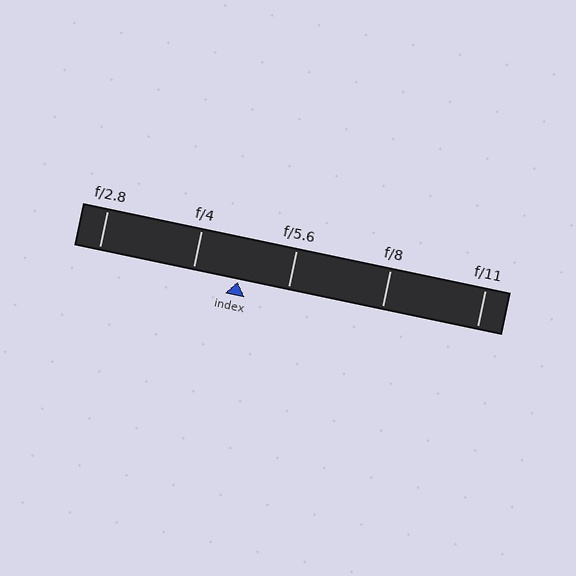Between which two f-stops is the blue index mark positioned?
The index mark is between f/4 and f/5.6.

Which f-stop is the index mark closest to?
The index mark is closest to f/4.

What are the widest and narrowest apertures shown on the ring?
The widest aperture shown is f/2.8 and the narrowest is f/11.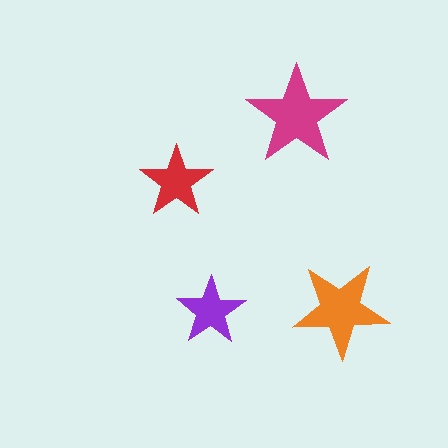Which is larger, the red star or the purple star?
The red one.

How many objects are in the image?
There are 4 objects in the image.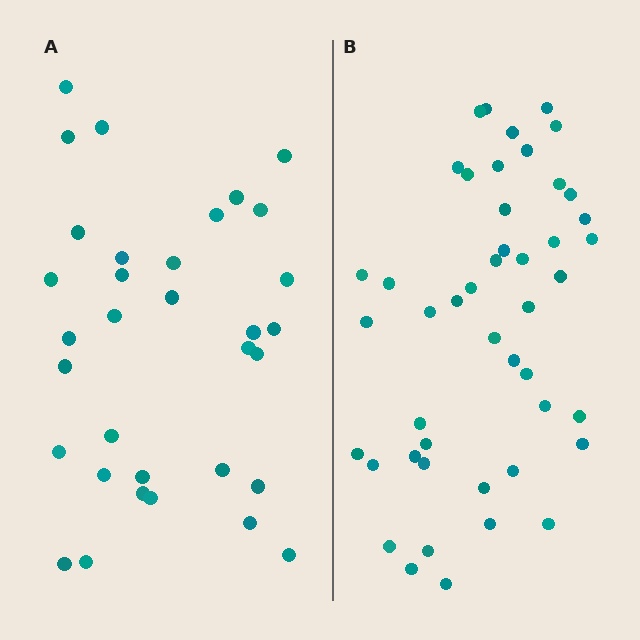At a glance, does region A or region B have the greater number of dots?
Region B (the right region) has more dots.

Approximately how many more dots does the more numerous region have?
Region B has approximately 15 more dots than region A.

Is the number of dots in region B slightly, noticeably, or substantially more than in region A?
Region B has noticeably more, but not dramatically so. The ratio is roughly 1.4 to 1.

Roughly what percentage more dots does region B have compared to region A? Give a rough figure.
About 40% more.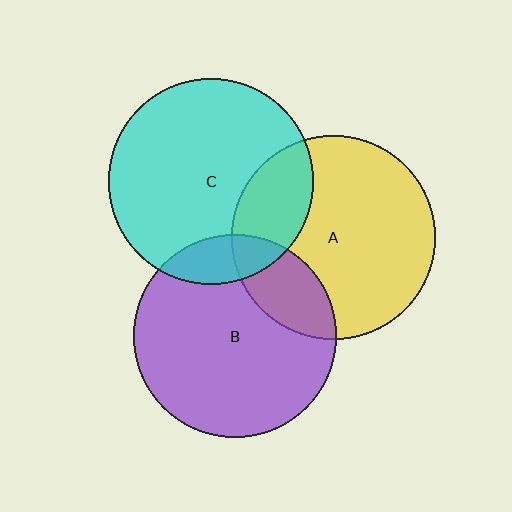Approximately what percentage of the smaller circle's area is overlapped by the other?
Approximately 20%.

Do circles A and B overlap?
Yes.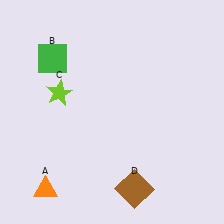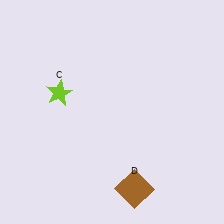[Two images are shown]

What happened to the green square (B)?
The green square (B) was removed in Image 2. It was in the top-left area of Image 1.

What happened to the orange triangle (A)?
The orange triangle (A) was removed in Image 2. It was in the bottom-left area of Image 1.